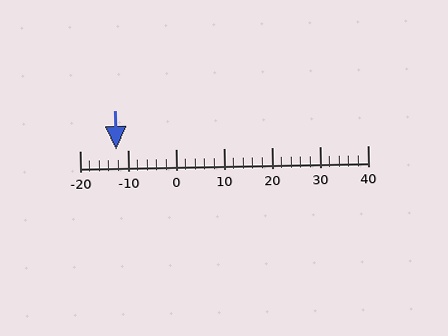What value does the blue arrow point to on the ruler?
The blue arrow points to approximately -12.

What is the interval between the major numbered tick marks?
The major tick marks are spaced 10 units apart.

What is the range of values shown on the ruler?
The ruler shows values from -20 to 40.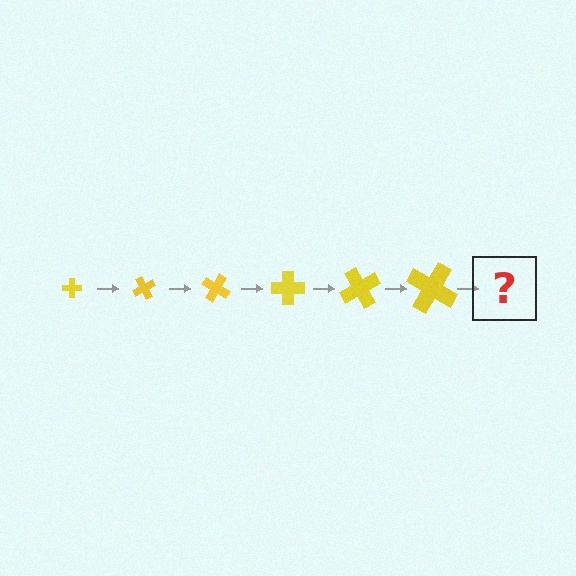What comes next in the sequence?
The next element should be a cross, larger than the previous one and rotated 360 degrees from the start.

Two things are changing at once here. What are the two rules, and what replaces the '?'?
The two rules are that the cross grows larger each step and it rotates 60 degrees each step. The '?' should be a cross, larger than the previous one and rotated 360 degrees from the start.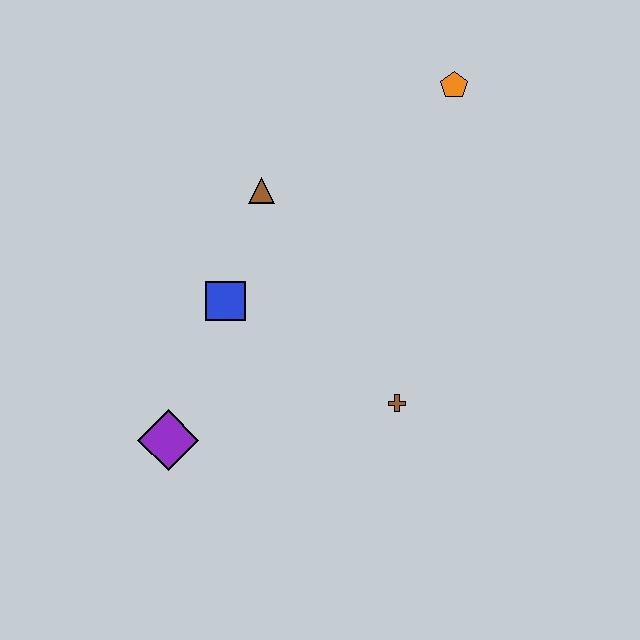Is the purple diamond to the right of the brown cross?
No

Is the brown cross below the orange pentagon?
Yes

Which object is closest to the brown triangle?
The blue square is closest to the brown triangle.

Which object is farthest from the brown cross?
The orange pentagon is farthest from the brown cross.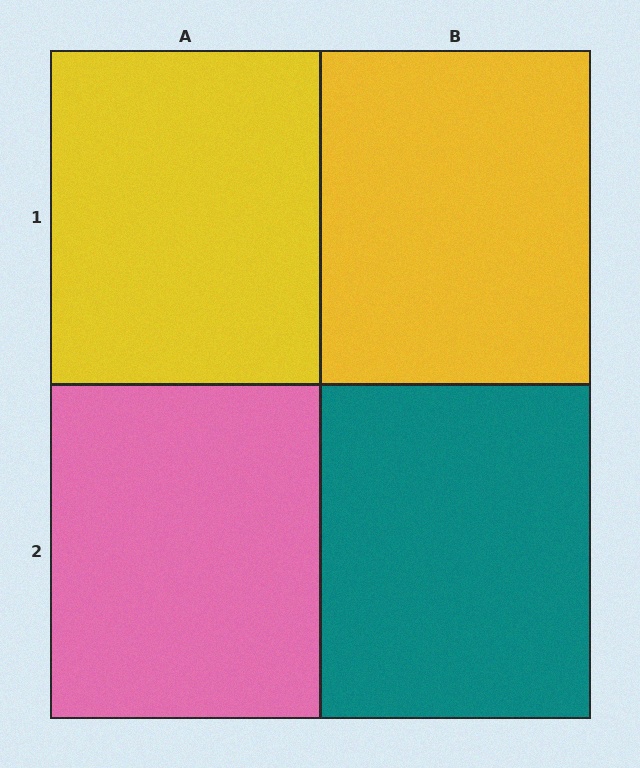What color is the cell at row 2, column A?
Pink.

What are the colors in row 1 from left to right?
Yellow, yellow.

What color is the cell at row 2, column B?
Teal.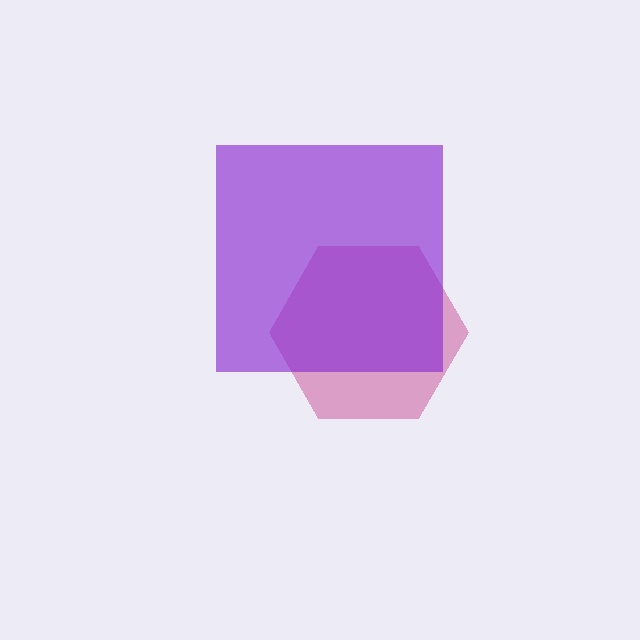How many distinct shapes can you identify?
There are 2 distinct shapes: a magenta hexagon, a purple square.